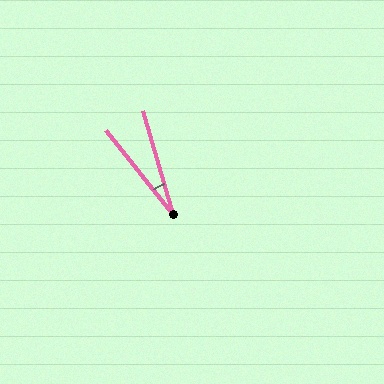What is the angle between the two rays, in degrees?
Approximately 23 degrees.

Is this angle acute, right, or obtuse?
It is acute.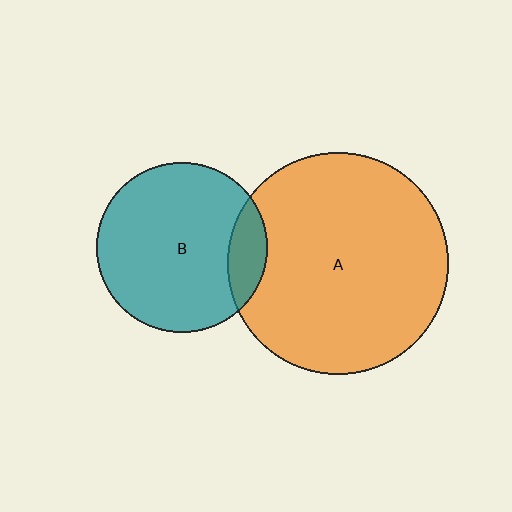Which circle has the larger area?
Circle A (orange).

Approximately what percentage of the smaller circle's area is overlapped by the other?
Approximately 15%.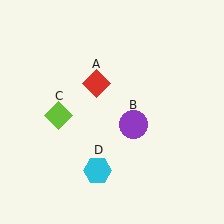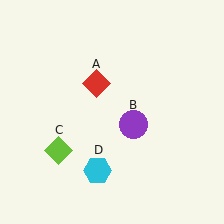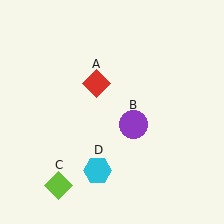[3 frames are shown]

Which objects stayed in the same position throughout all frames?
Red diamond (object A) and purple circle (object B) and cyan hexagon (object D) remained stationary.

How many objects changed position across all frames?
1 object changed position: lime diamond (object C).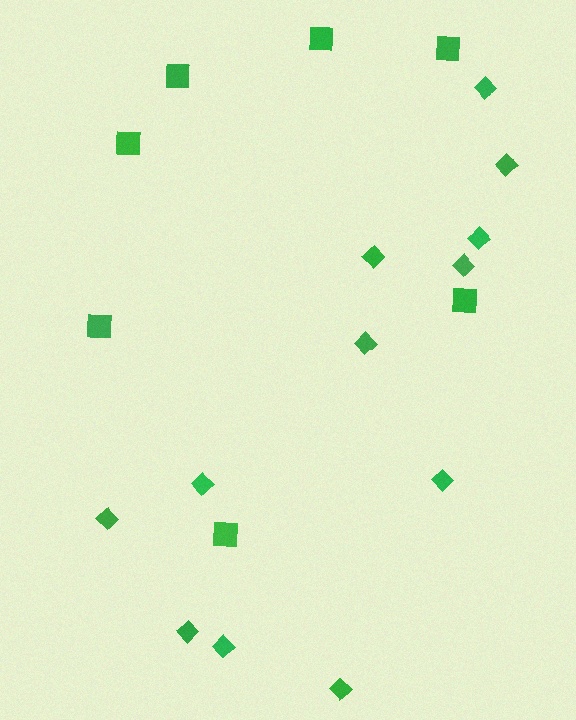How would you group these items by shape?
There are 2 groups: one group of squares (7) and one group of diamonds (12).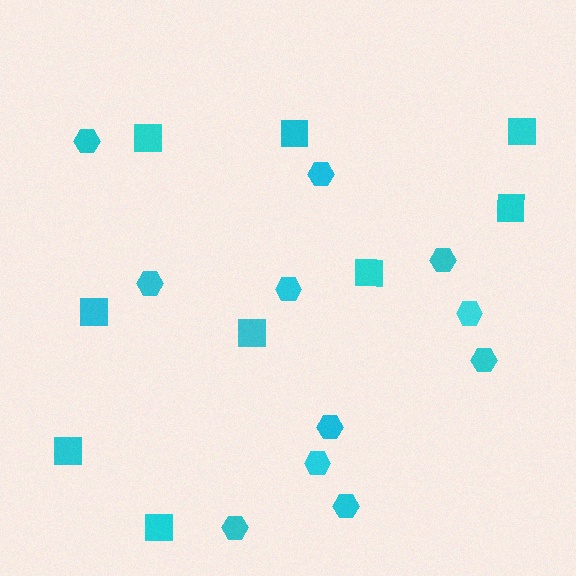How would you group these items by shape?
There are 2 groups: one group of hexagons (11) and one group of squares (9).